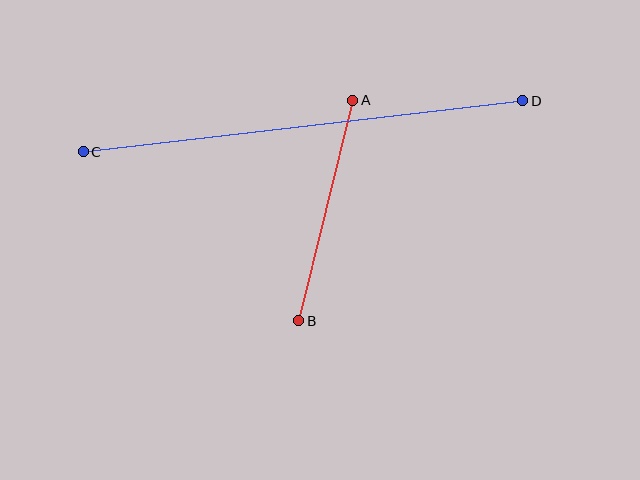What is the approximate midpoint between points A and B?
The midpoint is at approximately (326, 211) pixels.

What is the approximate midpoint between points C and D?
The midpoint is at approximately (303, 126) pixels.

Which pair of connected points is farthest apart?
Points C and D are farthest apart.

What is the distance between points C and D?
The distance is approximately 442 pixels.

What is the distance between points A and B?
The distance is approximately 227 pixels.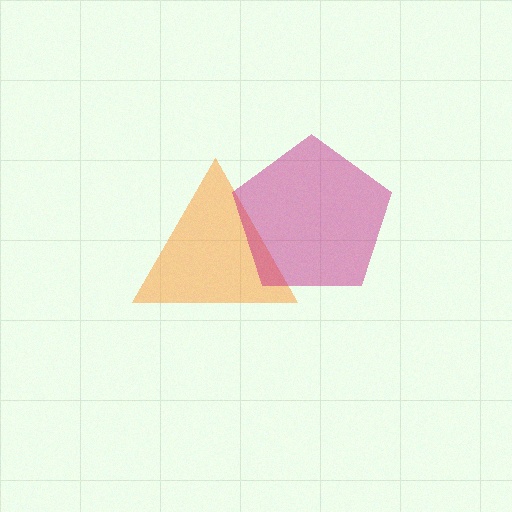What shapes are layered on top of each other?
The layered shapes are: an orange triangle, a magenta pentagon.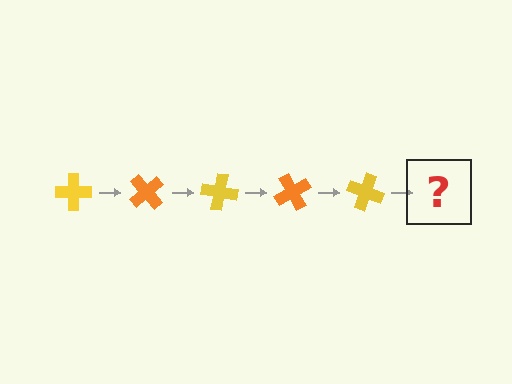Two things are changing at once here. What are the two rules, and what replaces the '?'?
The two rules are that it rotates 50 degrees each step and the color cycles through yellow and orange. The '?' should be an orange cross, rotated 250 degrees from the start.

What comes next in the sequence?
The next element should be an orange cross, rotated 250 degrees from the start.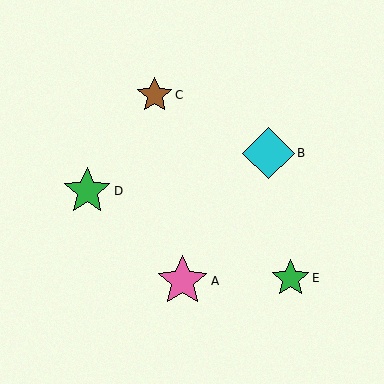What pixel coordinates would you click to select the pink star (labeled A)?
Click at (183, 281) to select the pink star A.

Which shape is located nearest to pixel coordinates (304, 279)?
The green star (labeled E) at (290, 278) is nearest to that location.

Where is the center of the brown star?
The center of the brown star is at (155, 95).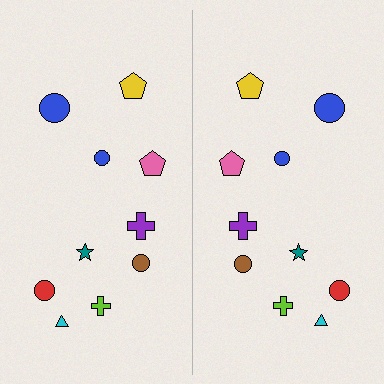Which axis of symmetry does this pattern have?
The pattern has a vertical axis of symmetry running through the center of the image.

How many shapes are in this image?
There are 20 shapes in this image.